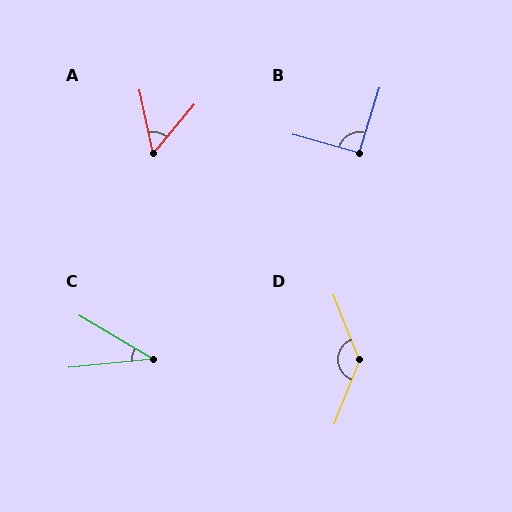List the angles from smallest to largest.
C (37°), A (52°), B (92°), D (137°).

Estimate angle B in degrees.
Approximately 92 degrees.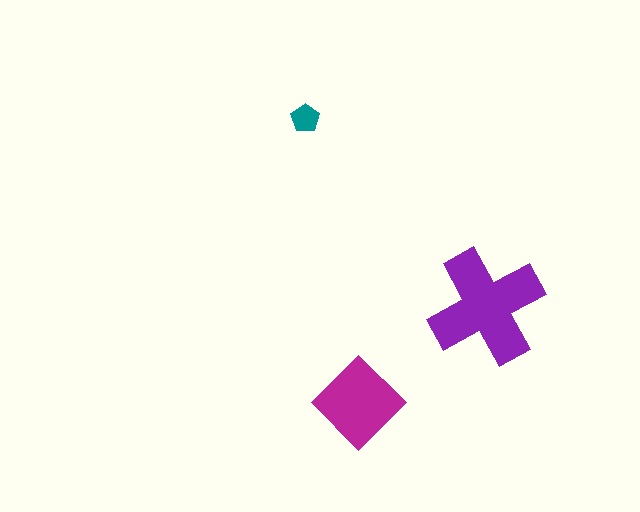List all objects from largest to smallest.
The purple cross, the magenta diamond, the teal pentagon.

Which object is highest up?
The teal pentagon is topmost.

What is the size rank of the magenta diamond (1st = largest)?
2nd.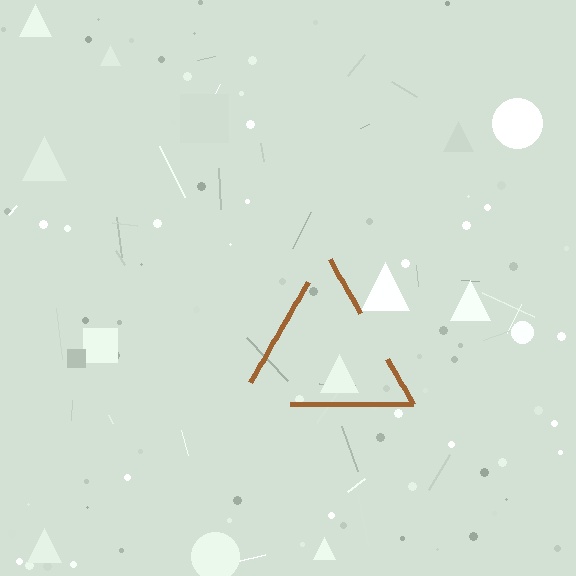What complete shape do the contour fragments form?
The contour fragments form a triangle.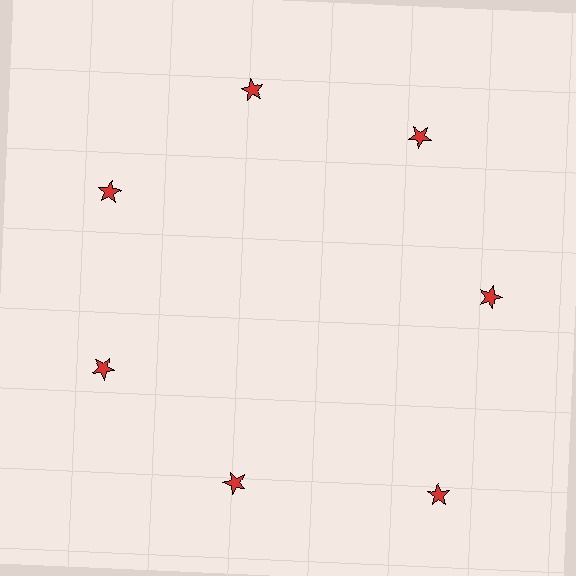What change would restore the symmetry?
The symmetry would be restored by moving it inward, back onto the ring so that all 7 stars sit at equal angles and equal distance from the center.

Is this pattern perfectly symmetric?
No. The 7 red stars are arranged in a ring, but one element near the 5 o'clock position is pushed outward from the center, breaking the 7-fold rotational symmetry.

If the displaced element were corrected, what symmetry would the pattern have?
It would have 7-fold rotational symmetry — the pattern would map onto itself every 51 degrees.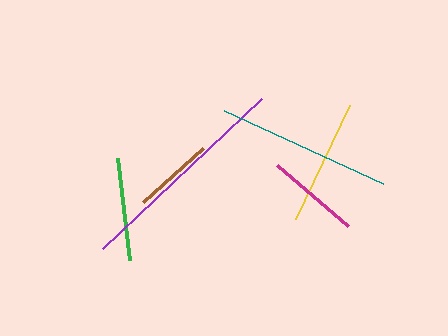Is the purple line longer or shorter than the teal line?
The purple line is longer than the teal line.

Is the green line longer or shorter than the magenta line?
The green line is longer than the magenta line.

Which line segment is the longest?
The purple line is the longest at approximately 219 pixels.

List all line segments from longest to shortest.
From longest to shortest: purple, teal, yellow, green, magenta, brown.